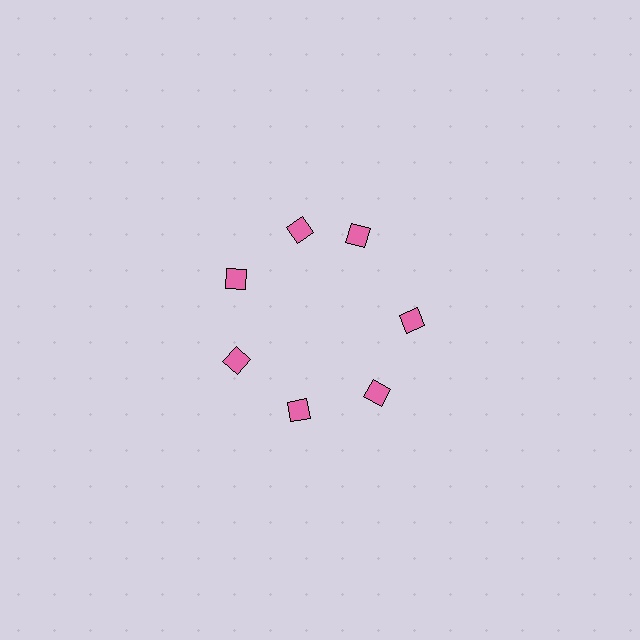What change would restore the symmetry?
The symmetry would be restored by rotating it back into even spacing with its neighbors so that all 7 squares sit at equal angles and equal distance from the center.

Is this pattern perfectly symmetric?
No. The 7 pink squares are arranged in a ring, but one element near the 1 o'clock position is rotated out of alignment along the ring, breaking the 7-fold rotational symmetry.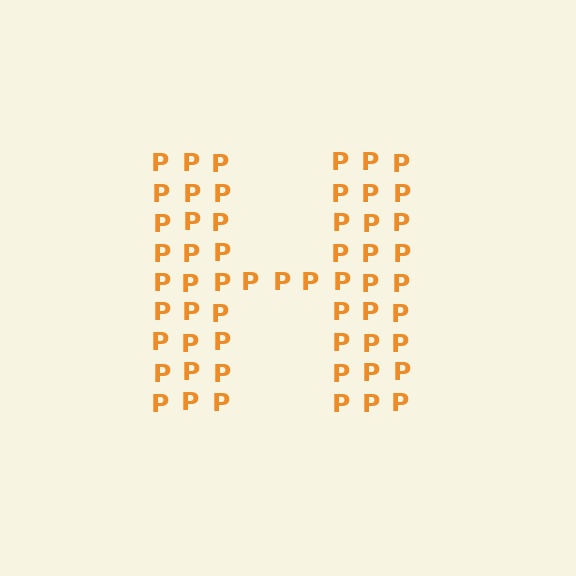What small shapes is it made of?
It is made of small letter P's.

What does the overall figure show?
The overall figure shows the letter H.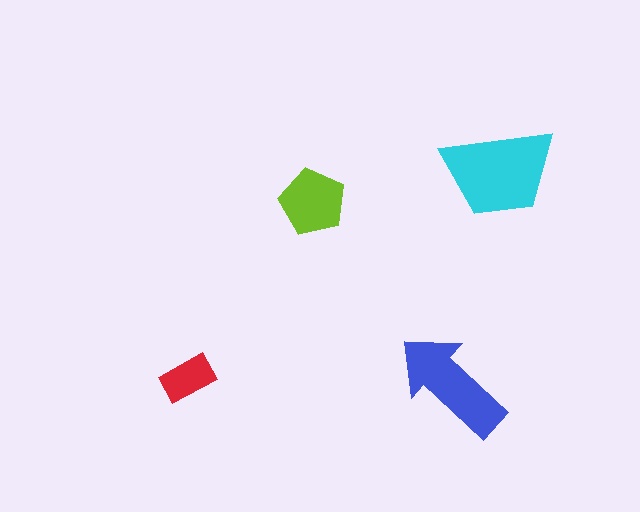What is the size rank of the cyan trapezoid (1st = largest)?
1st.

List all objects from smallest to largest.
The red rectangle, the lime pentagon, the blue arrow, the cyan trapezoid.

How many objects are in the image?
There are 4 objects in the image.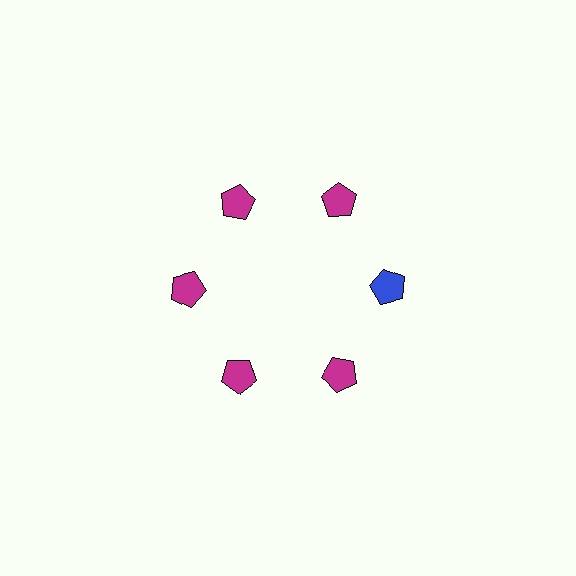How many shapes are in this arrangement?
There are 6 shapes arranged in a ring pattern.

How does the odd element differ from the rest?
It has a different color: blue instead of magenta.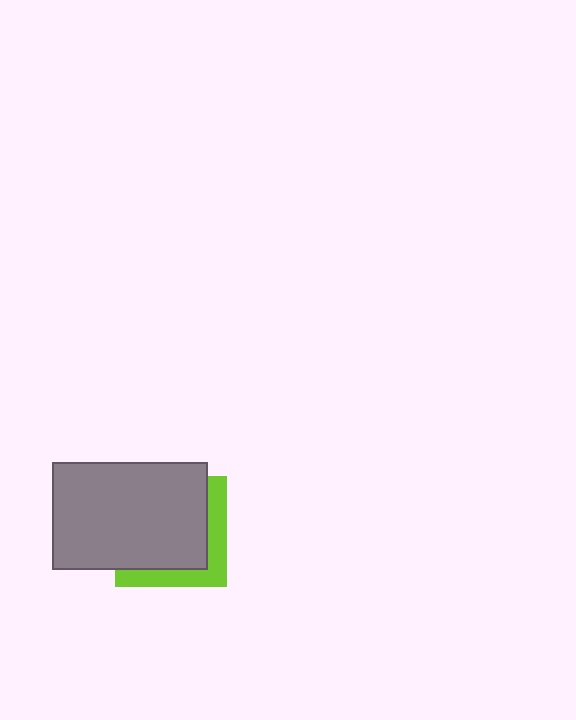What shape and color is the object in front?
The object in front is a gray rectangle.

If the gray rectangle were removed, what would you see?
You would see the complete lime square.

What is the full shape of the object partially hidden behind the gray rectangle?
The partially hidden object is a lime square.